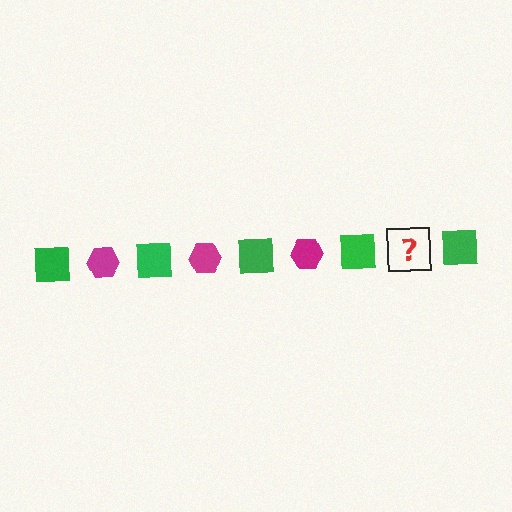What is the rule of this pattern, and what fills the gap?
The rule is that the pattern alternates between green square and magenta hexagon. The gap should be filled with a magenta hexagon.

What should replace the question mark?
The question mark should be replaced with a magenta hexagon.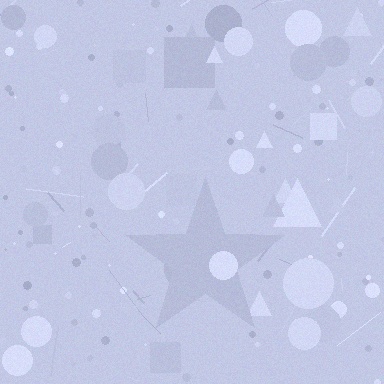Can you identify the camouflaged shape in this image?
The camouflaged shape is a star.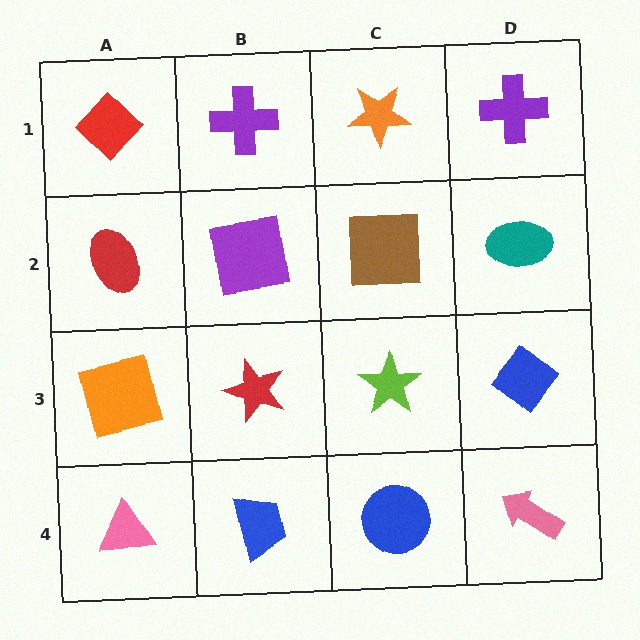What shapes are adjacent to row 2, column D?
A purple cross (row 1, column D), a blue diamond (row 3, column D), a brown square (row 2, column C).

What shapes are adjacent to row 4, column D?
A blue diamond (row 3, column D), a blue circle (row 4, column C).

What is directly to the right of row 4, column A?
A blue trapezoid.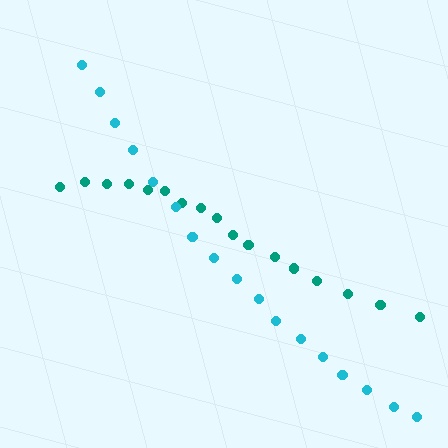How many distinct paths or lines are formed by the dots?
There are 2 distinct paths.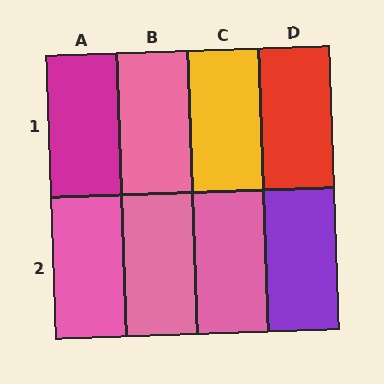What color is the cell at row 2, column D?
Purple.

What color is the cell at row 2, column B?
Pink.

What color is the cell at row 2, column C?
Pink.